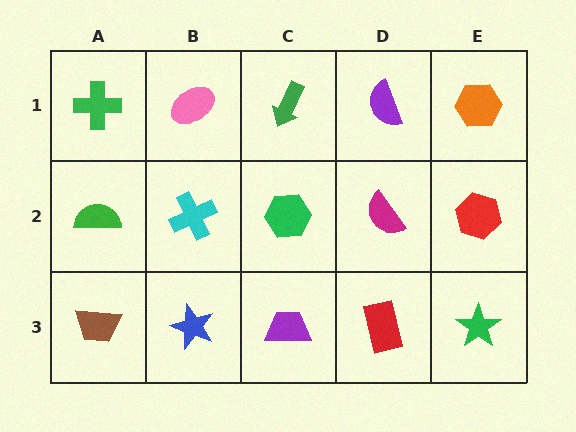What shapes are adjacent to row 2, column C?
A green arrow (row 1, column C), a purple trapezoid (row 3, column C), a cyan cross (row 2, column B), a magenta semicircle (row 2, column D).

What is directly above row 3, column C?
A green hexagon.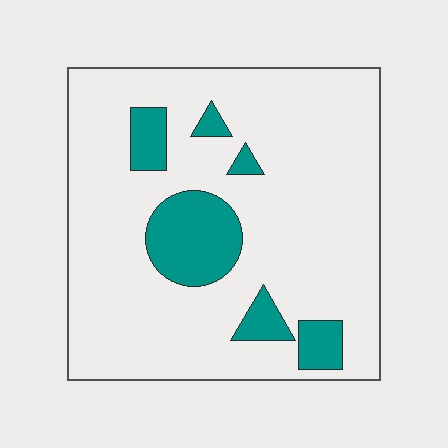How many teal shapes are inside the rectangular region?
6.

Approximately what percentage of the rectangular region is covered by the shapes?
Approximately 15%.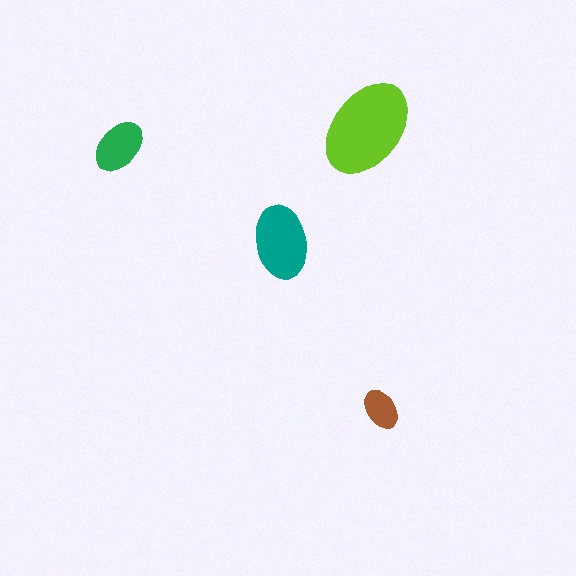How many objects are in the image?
There are 4 objects in the image.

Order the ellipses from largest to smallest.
the lime one, the teal one, the green one, the brown one.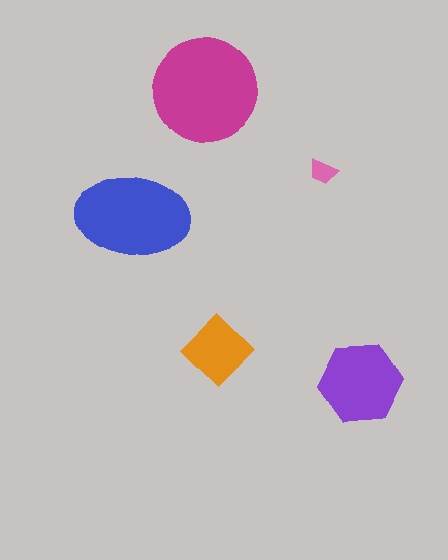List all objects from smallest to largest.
The pink trapezoid, the orange diamond, the purple hexagon, the blue ellipse, the magenta circle.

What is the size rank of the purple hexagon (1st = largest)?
3rd.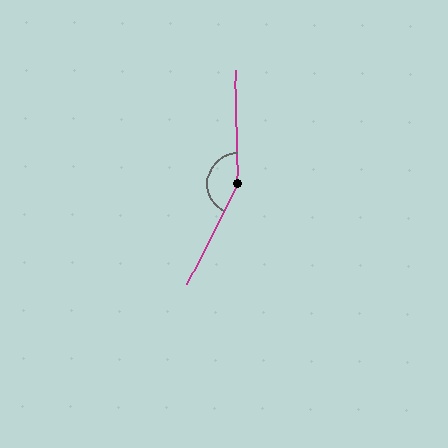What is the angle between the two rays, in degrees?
Approximately 152 degrees.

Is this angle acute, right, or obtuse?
It is obtuse.